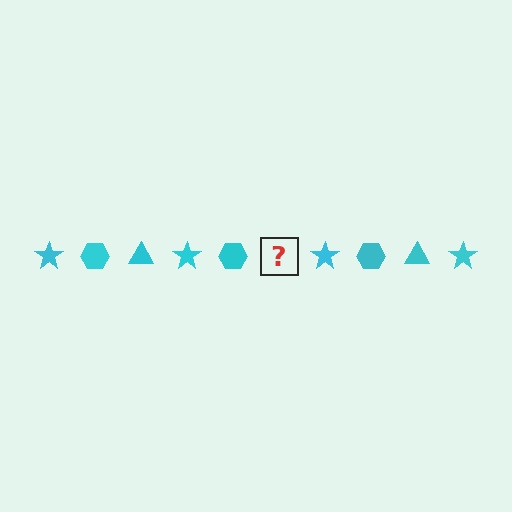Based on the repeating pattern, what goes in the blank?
The blank should be a cyan triangle.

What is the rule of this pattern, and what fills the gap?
The rule is that the pattern cycles through star, hexagon, triangle shapes in cyan. The gap should be filled with a cyan triangle.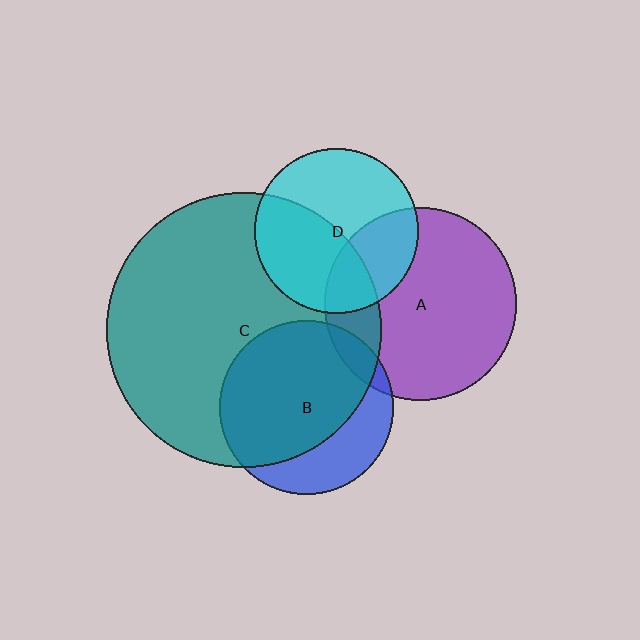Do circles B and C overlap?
Yes.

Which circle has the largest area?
Circle C (teal).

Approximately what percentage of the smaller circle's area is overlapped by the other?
Approximately 70%.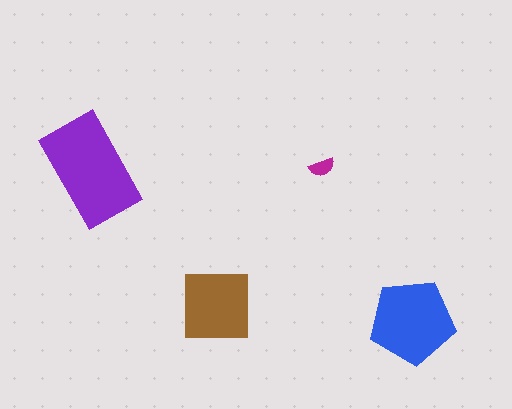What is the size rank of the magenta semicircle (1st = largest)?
4th.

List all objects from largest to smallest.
The purple rectangle, the blue pentagon, the brown square, the magenta semicircle.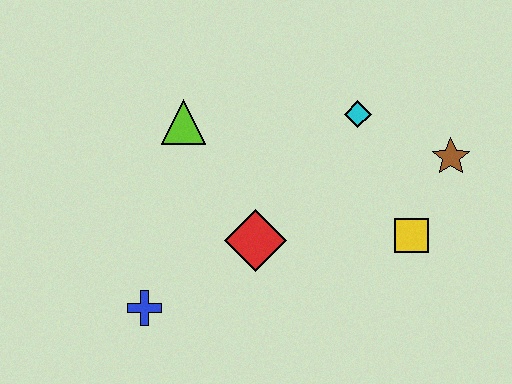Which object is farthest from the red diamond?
The brown star is farthest from the red diamond.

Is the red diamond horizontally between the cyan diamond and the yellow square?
No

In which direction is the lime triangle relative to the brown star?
The lime triangle is to the left of the brown star.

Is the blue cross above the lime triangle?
No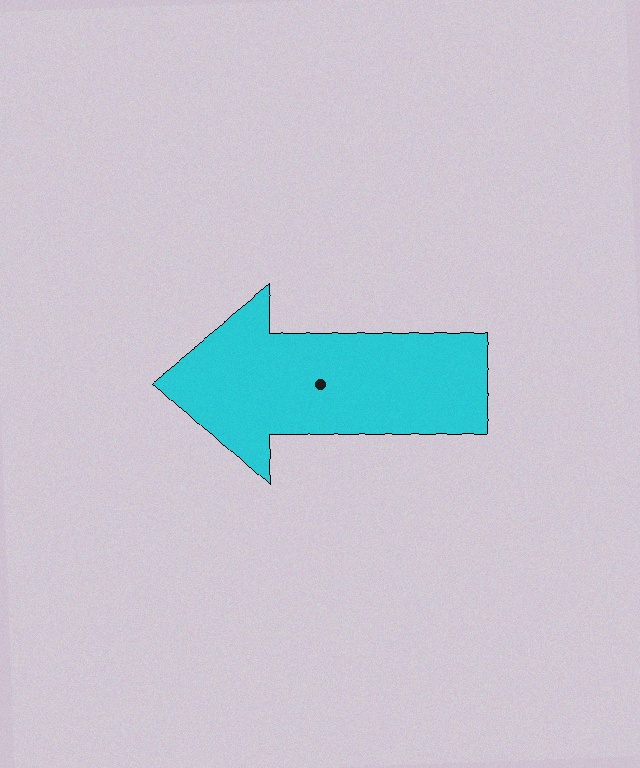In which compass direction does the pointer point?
West.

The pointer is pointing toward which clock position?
Roughly 9 o'clock.